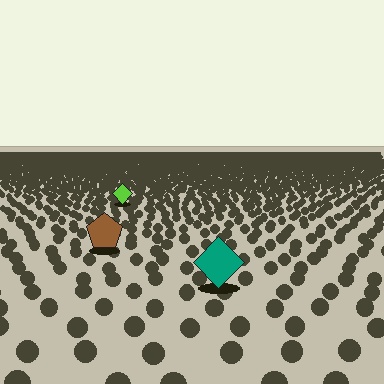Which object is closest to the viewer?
The teal diamond is closest. The texture marks near it are larger and more spread out.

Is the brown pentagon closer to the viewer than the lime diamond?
Yes. The brown pentagon is closer — you can tell from the texture gradient: the ground texture is coarser near it.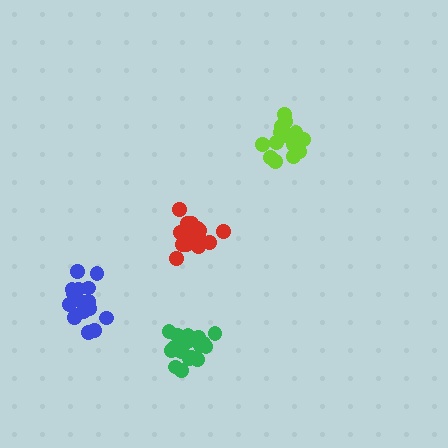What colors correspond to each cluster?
The clusters are colored: lime, red, blue, green.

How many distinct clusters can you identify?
There are 4 distinct clusters.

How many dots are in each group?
Group 1: 16 dots, Group 2: 17 dots, Group 3: 18 dots, Group 4: 19 dots (70 total).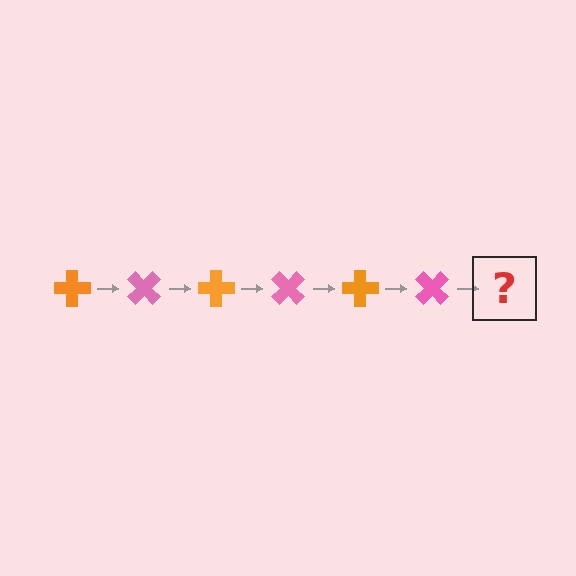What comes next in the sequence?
The next element should be an orange cross, rotated 270 degrees from the start.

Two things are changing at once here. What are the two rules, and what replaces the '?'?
The two rules are that it rotates 45 degrees each step and the color cycles through orange and pink. The '?' should be an orange cross, rotated 270 degrees from the start.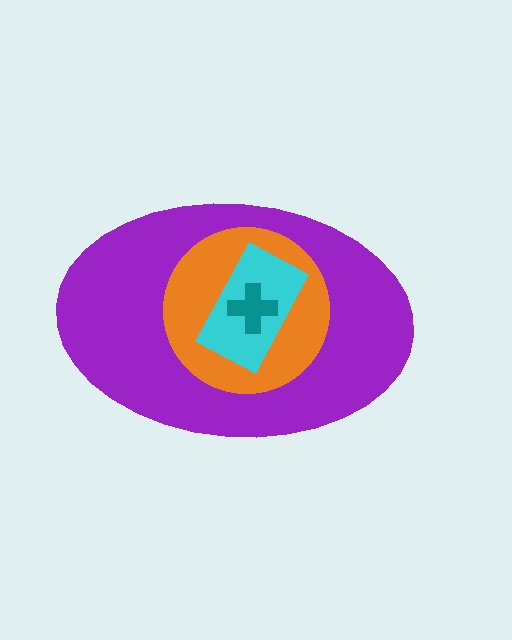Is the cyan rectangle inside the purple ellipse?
Yes.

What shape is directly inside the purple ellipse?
The orange circle.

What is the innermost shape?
The teal cross.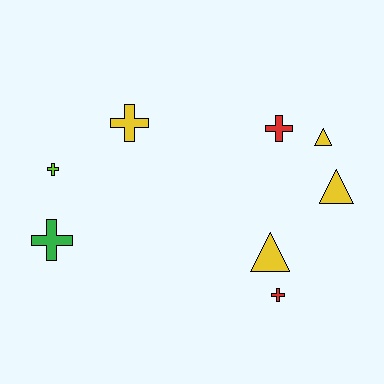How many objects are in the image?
There are 8 objects.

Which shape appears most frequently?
Cross, with 5 objects.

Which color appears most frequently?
Yellow, with 4 objects.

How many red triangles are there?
There are no red triangles.